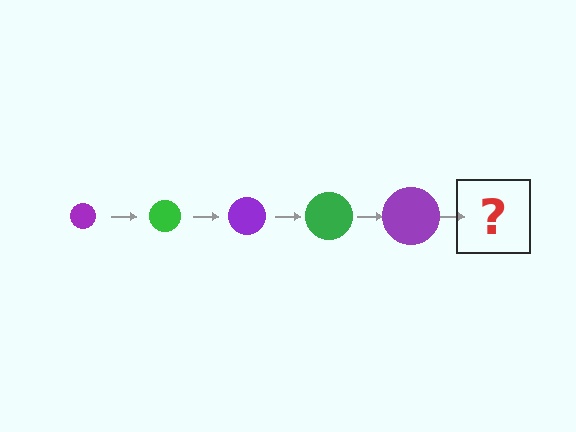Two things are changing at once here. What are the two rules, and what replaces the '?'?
The two rules are that the circle grows larger each step and the color cycles through purple and green. The '?' should be a green circle, larger than the previous one.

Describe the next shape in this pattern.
It should be a green circle, larger than the previous one.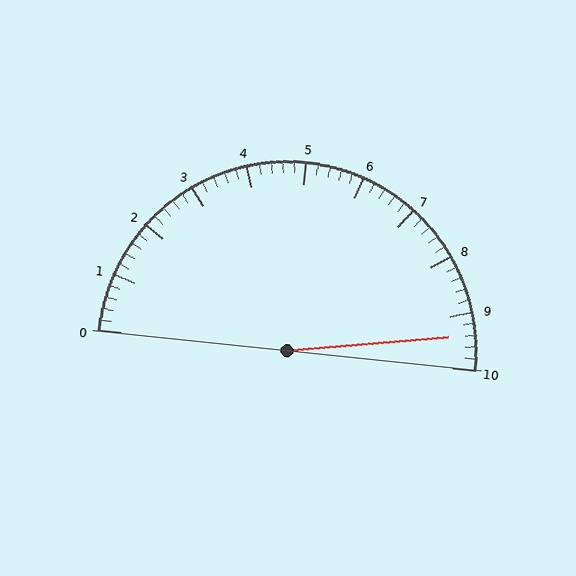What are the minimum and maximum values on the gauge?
The gauge ranges from 0 to 10.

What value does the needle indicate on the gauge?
The needle indicates approximately 9.4.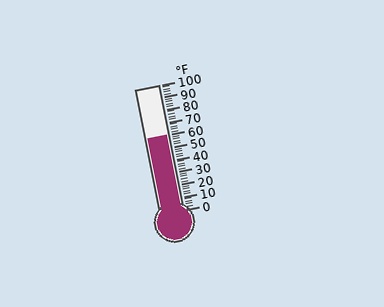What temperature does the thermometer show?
The thermometer shows approximately 60°F.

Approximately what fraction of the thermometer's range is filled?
The thermometer is filled to approximately 60% of its range.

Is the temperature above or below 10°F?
The temperature is above 10°F.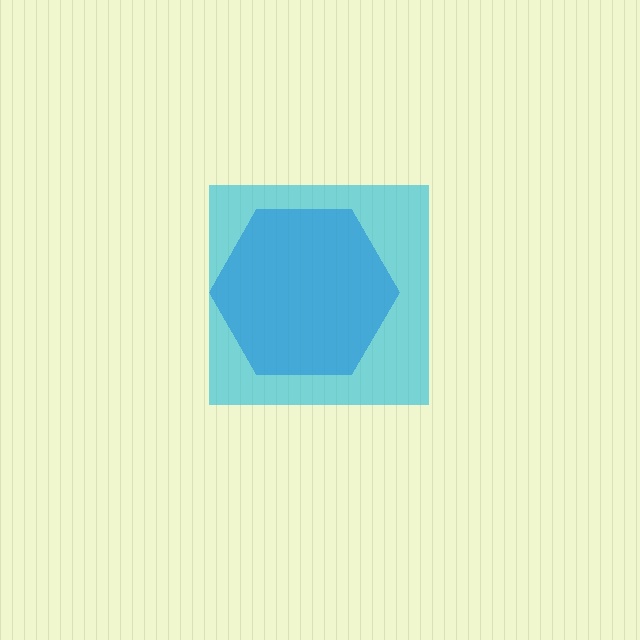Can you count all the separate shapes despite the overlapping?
Yes, there are 2 separate shapes.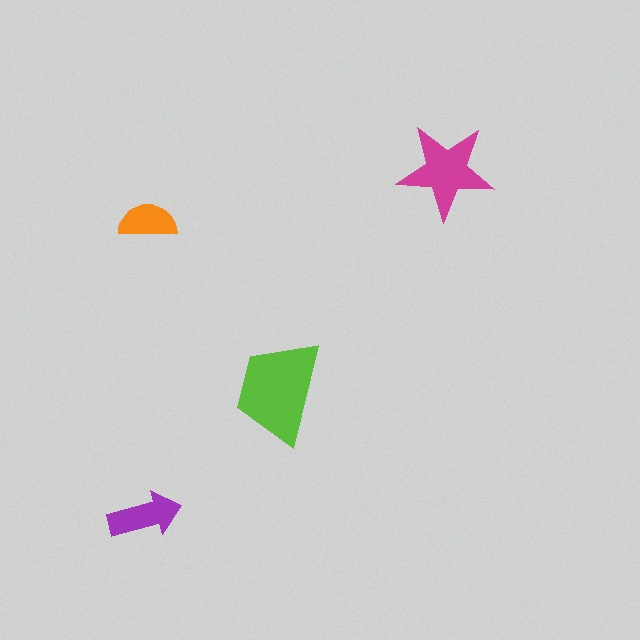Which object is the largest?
The lime trapezoid.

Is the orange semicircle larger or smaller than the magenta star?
Smaller.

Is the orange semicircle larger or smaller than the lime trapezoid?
Smaller.